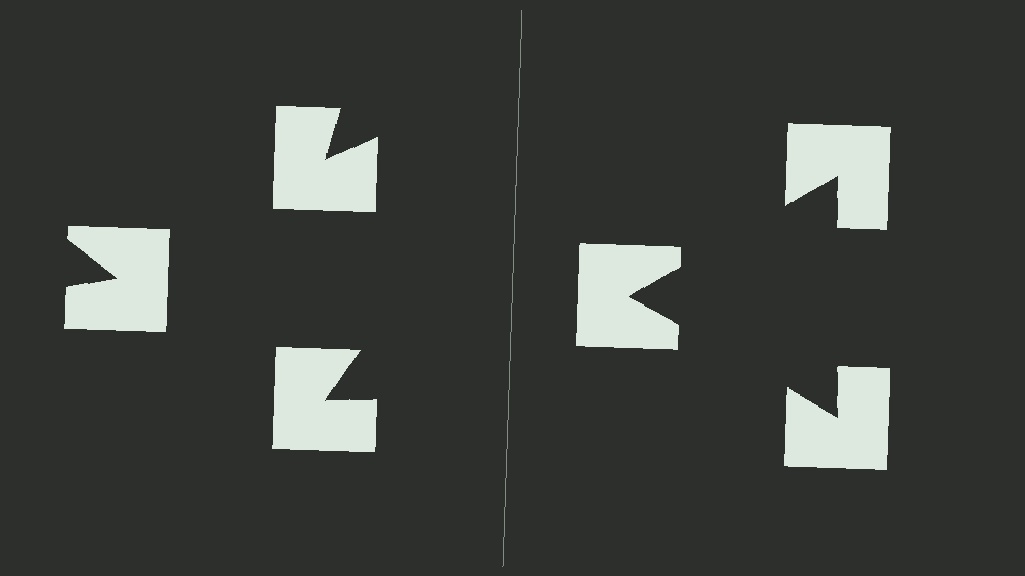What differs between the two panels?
The notched squares are positioned identically on both sides; only the wedge orientations differ. On the right they align to a triangle; on the left they are misaligned.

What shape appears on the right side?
An illusory triangle.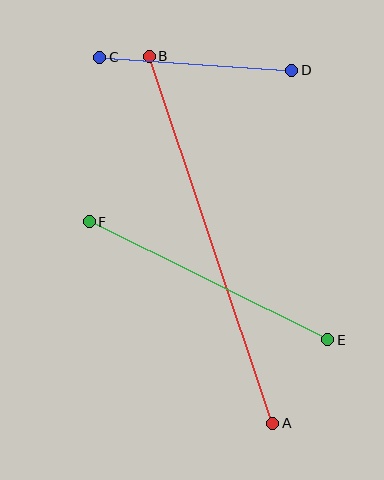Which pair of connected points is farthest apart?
Points A and B are farthest apart.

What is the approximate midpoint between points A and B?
The midpoint is at approximately (211, 240) pixels.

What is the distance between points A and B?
The distance is approximately 387 pixels.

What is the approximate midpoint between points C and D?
The midpoint is at approximately (196, 64) pixels.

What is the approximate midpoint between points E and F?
The midpoint is at approximately (209, 281) pixels.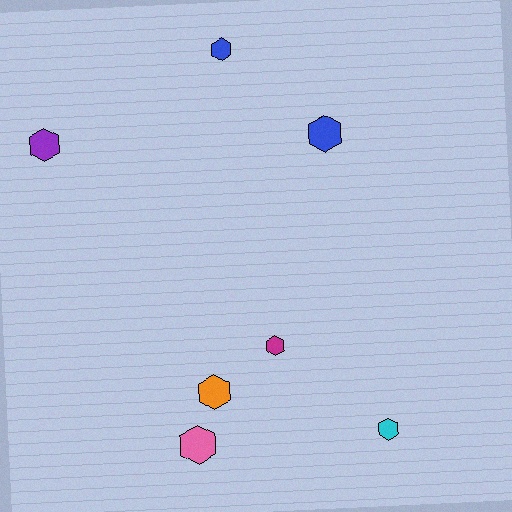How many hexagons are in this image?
There are 7 hexagons.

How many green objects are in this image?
There are no green objects.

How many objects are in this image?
There are 7 objects.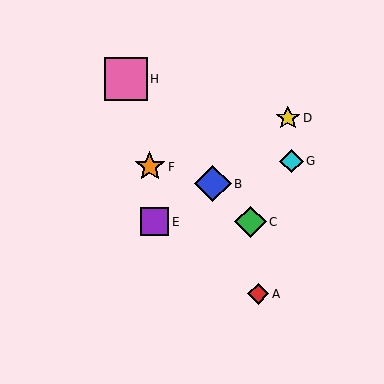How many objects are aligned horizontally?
2 objects (C, E) are aligned horizontally.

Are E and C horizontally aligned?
Yes, both are at y≈222.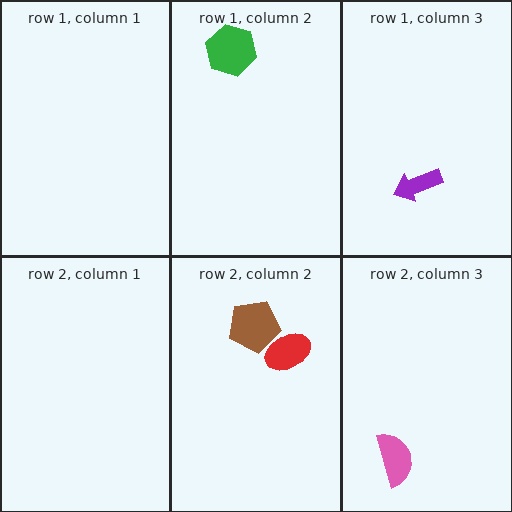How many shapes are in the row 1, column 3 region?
1.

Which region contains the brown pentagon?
The row 2, column 2 region.